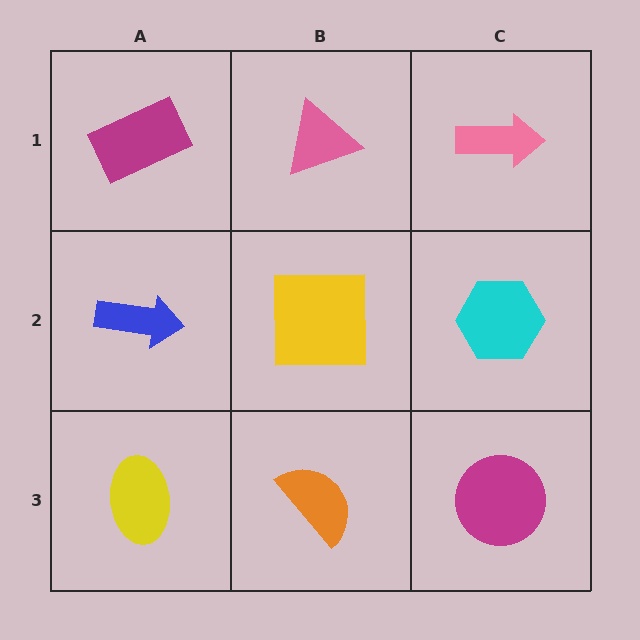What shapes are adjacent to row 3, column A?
A blue arrow (row 2, column A), an orange semicircle (row 3, column B).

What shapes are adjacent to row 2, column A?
A magenta rectangle (row 1, column A), a yellow ellipse (row 3, column A), a yellow square (row 2, column B).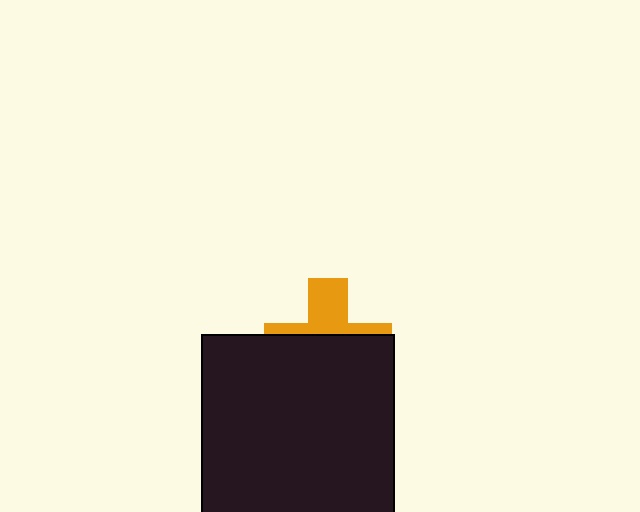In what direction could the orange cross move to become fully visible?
The orange cross could move up. That would shift it out from behind the black square entirely.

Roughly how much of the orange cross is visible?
A small part of it is visible (roughly 37%).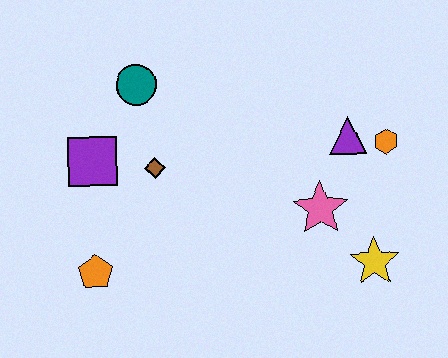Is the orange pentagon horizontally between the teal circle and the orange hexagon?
No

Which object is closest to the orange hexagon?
The purple triangle is closest to the orange hexagon.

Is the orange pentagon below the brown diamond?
Yes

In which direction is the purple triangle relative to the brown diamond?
The purple triangle is to the right of the brown diamond.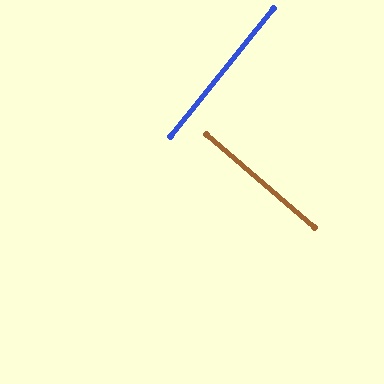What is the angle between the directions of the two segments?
Approximately 88 degrees.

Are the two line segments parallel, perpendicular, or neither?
Perpendicular — they meet at approximately 88°.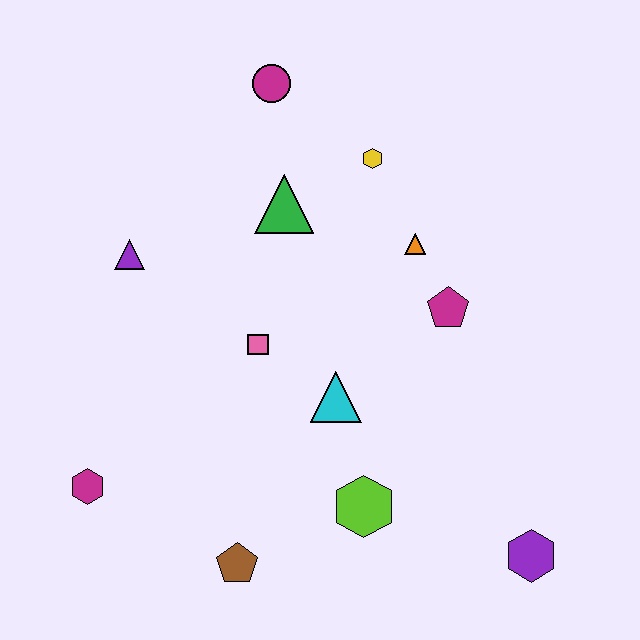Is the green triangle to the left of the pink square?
No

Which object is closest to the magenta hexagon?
The brown pentagon is closest to the magenta hexagon.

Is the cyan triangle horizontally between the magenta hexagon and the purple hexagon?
Yes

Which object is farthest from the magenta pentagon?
The magenta hexagon is farthest from the magenta pentagon.